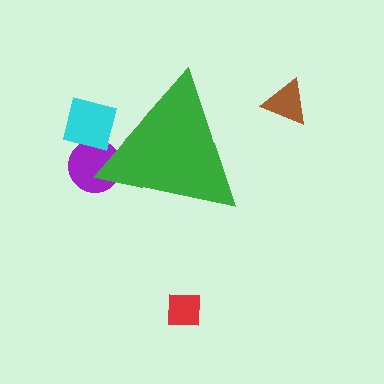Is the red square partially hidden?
No, the red square is fully visible.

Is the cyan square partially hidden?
Yes, the cyan square is partially hidden behind the green triangle.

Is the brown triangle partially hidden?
No, the brown triangle is fully visible.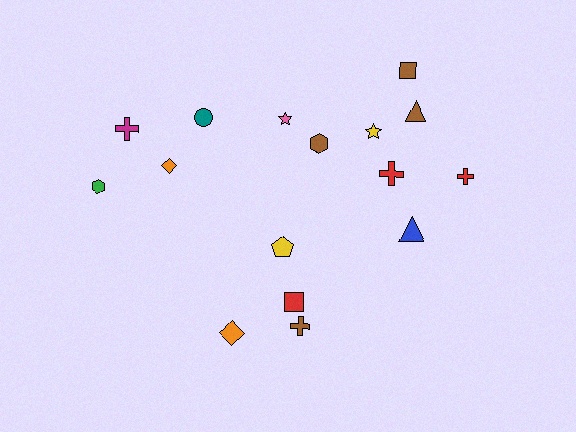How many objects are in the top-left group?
There are 4 objects.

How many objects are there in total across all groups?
There are 16 objects.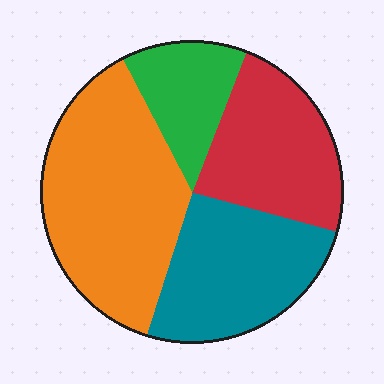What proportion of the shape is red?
Red takes up between a sixth and a third of the shape.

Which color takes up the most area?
Orange, at roughly 40%.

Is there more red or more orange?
Orange.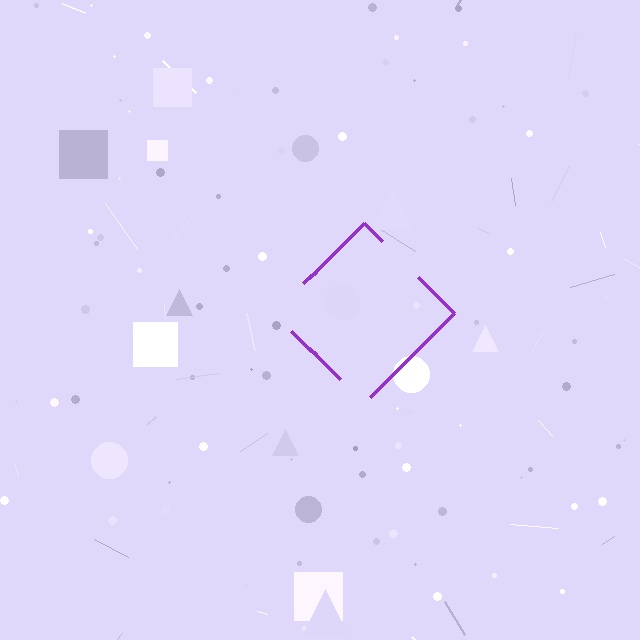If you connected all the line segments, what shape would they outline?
They would outline a diamond.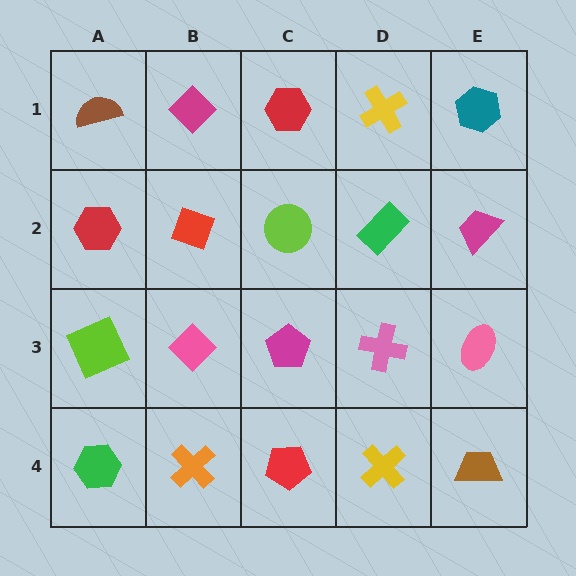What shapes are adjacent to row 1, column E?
A magenta trapezoid (row 2, column E), a yellow cross (row 1, column D).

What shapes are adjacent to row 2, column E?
A teal hexagon (row 1, column E), a pink ellipse (row 3, column E), a green rectangle (row 2, column D).